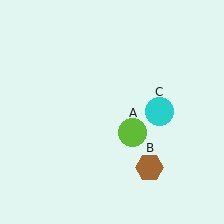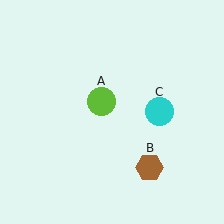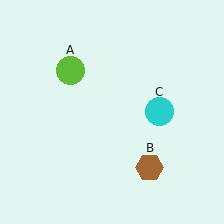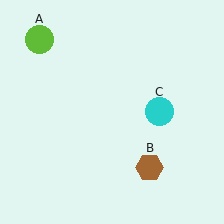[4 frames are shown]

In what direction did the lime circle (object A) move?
The lime circle (object A) moved up and to the left.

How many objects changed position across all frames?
1 object changed position: lime circle (object A).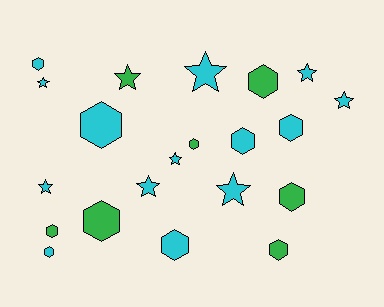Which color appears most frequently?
Cyan, with 14 objects.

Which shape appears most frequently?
Hexagon, with 12 objects.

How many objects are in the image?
There are 21 objects.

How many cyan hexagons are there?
There are 6 cyan hexagons.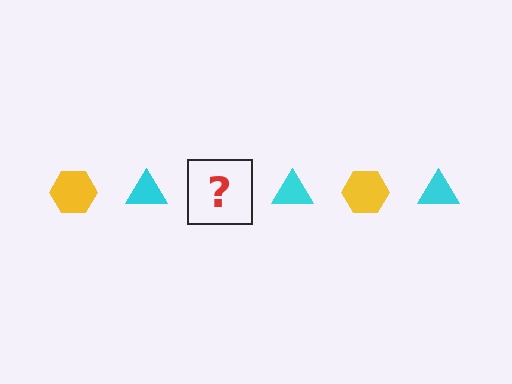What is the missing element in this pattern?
The missing element is a yellow hexagon.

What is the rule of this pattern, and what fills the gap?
The rule is that the pattern alternates between yellow hexagon and cyan triangle. The gap should be filled with a yellow hexagon.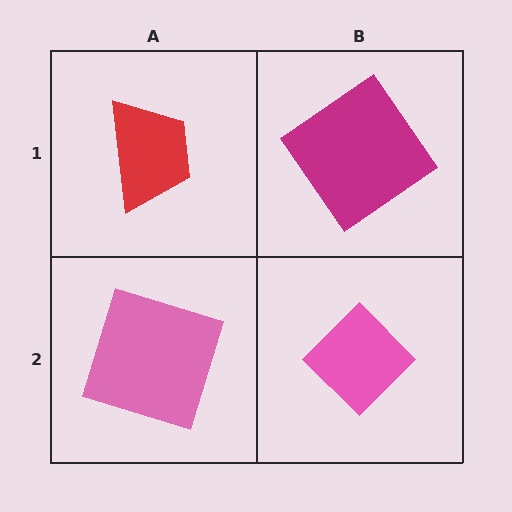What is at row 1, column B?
A magenta diamond.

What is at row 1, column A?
A red trapezoid.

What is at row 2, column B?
A pink diamond.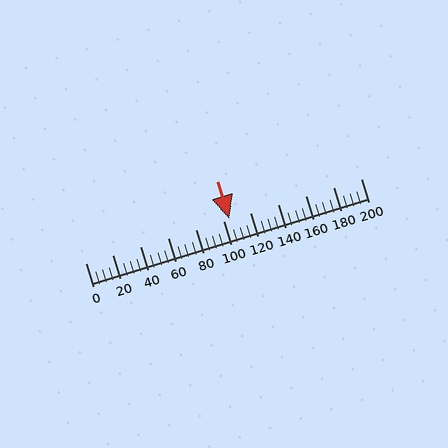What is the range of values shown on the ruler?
The ruler shows values from 0 to 200.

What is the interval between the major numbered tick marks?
The major tick marks are spaced 20 units apart.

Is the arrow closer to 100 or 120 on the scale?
The arrow is closer to 100.